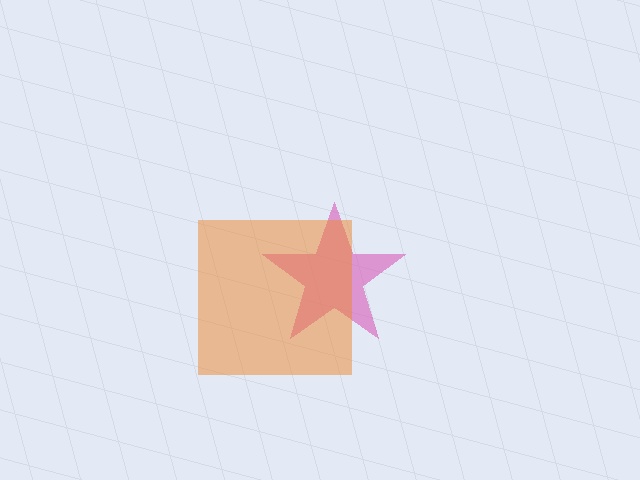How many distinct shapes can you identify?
There are 2 distinct shapes: a pink star, an orange square.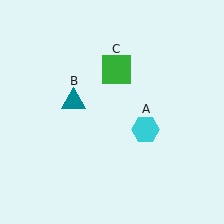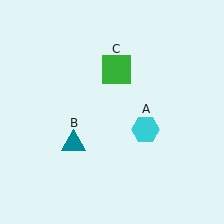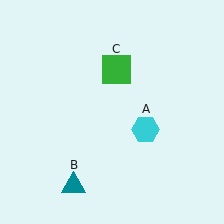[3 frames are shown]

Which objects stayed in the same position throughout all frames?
Cyan hexagon (object A) and green square (object C) remained stationary.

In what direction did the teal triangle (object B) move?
The teal triangle (object B) moved down.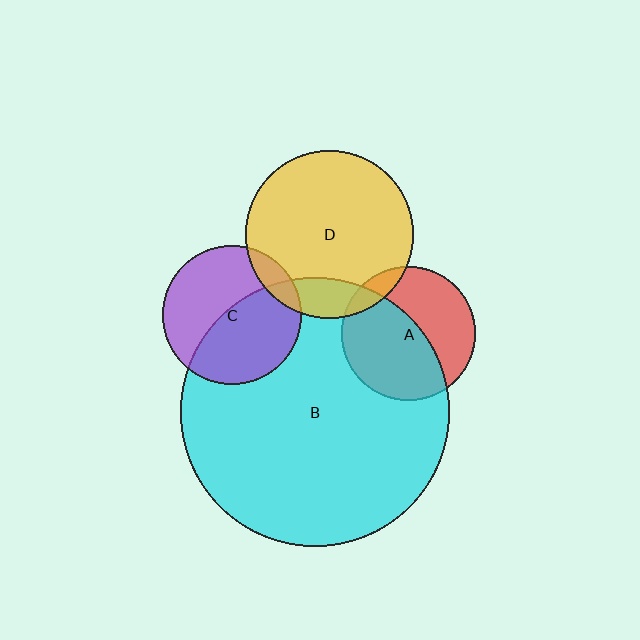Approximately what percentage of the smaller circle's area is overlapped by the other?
Approximately 10%.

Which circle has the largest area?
Circle B (cyan).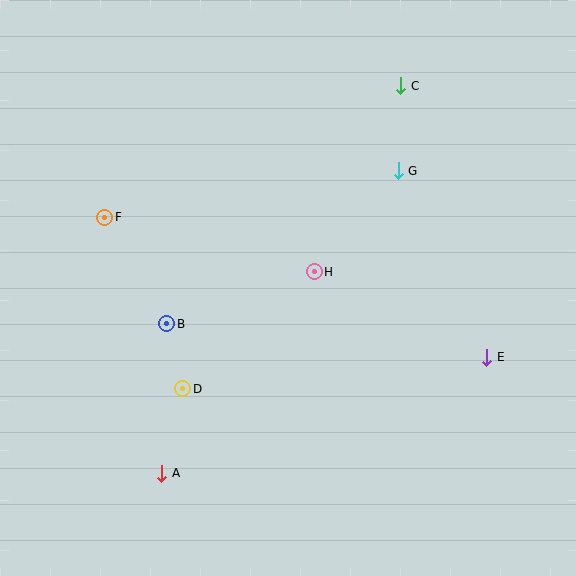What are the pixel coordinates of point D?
Point D is at (183, 389).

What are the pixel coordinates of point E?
Point E is at (487, 357).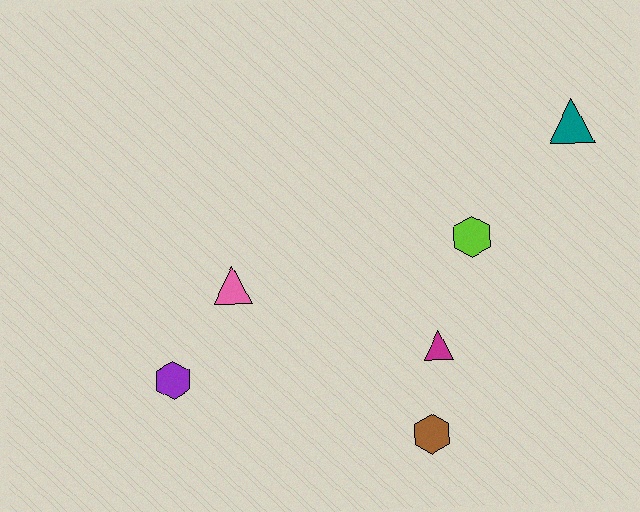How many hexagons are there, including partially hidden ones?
There are 3 hexagons.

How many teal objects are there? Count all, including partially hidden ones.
There is 1 teal object.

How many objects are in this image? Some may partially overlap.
There are 6 objects.